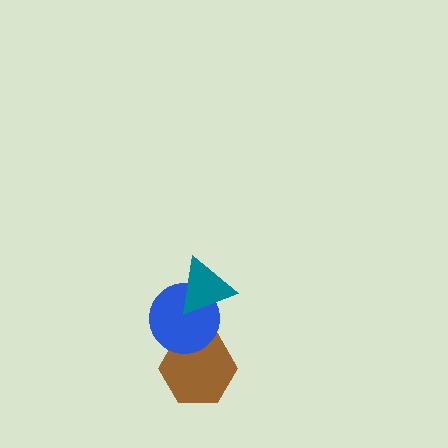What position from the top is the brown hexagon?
The brown hexagon is 3rd from the top.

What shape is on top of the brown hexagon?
The blue circle is on top of the brown hexagon.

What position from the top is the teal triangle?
The teal triangle is 1st from the top.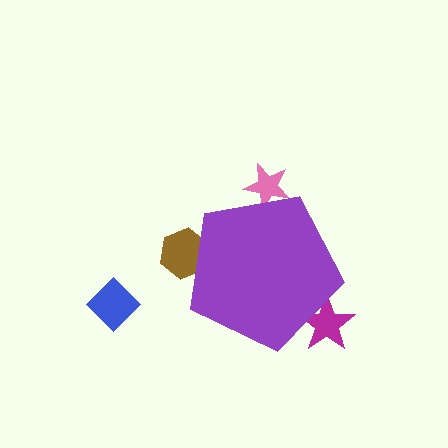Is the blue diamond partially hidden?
No, the blue diamond is fully visible.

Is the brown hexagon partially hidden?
Yes, the brown hexagon is partially hidden behind the purple pentagon.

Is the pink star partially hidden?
Yes, the pink star is partially hidden behind the purple pentagon.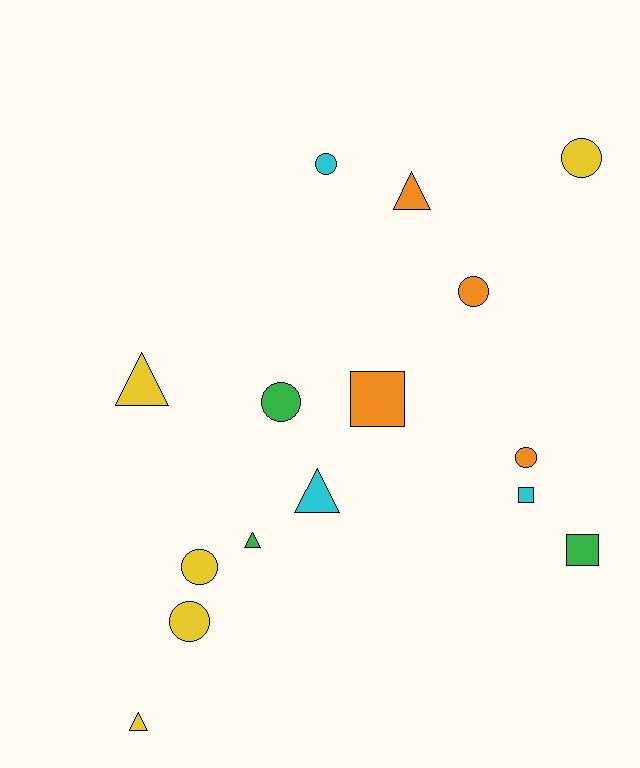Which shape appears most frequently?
Circle, with 7 objects.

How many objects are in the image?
There are 15 objects.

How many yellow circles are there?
There are 3 yellow circles.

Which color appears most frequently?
Yellow, with 5 objects.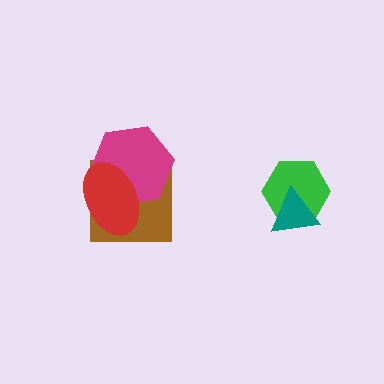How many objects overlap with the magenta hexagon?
2 objects overlap with the magenta hexagon.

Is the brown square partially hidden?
Yes, it is partially covered by another shape.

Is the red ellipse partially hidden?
No, no other shape covers it.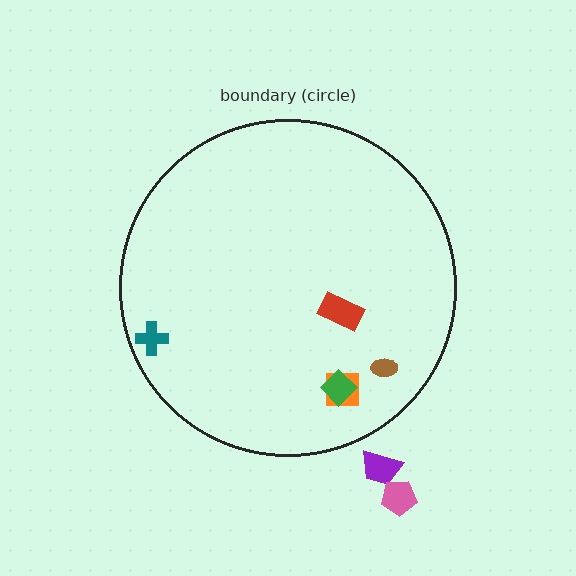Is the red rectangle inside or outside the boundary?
Inside.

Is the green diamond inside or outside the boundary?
Inside.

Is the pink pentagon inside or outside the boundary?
Outside.